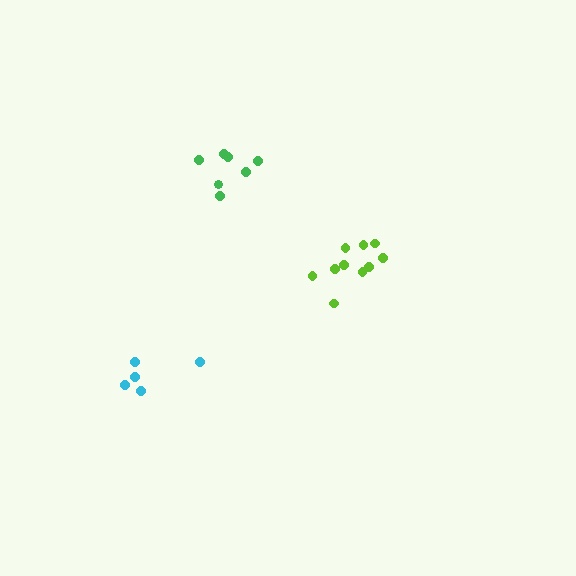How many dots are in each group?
Group 1: 7 dots, Group 2: 5 dots, Group 3: 10 dots (22 total).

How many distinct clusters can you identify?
There are 3 distinct clusters.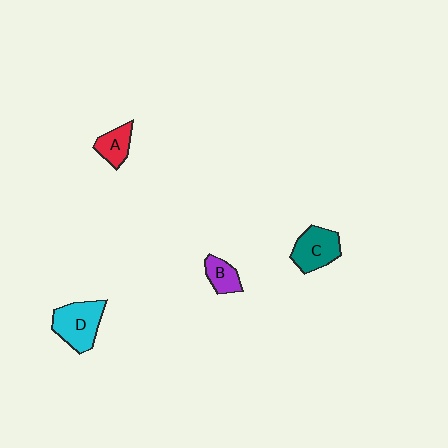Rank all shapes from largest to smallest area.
From largest to smallest: D (cyan), C (teal), A (red), B (purple).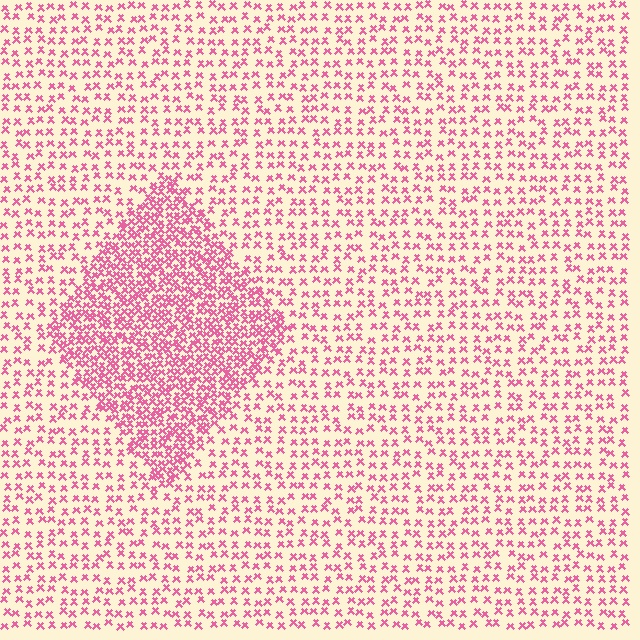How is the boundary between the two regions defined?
The boundary is defined by a change in element density (approximately 2.3x ratio). All elements are the same color, size, and shape.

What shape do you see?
I see a diamond.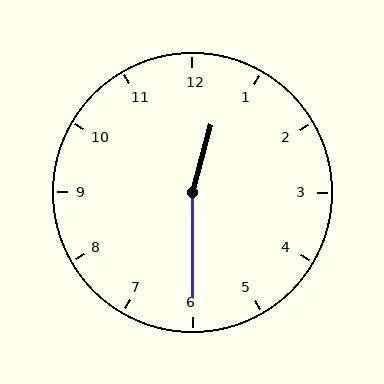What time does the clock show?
12:30.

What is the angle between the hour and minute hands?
Approximately 165 degrees.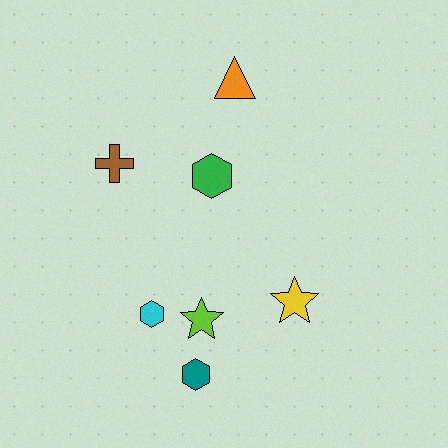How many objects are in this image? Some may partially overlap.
There are 7 objects.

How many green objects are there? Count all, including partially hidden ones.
There is 1 green object.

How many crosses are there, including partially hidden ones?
There is 1 cross.